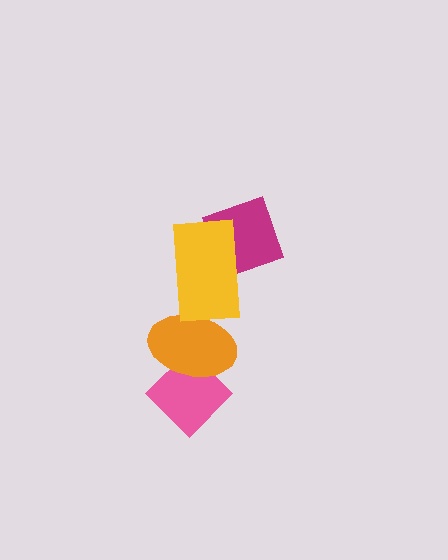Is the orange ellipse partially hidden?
Yes, it is partially covered by another shape.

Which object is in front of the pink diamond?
The orange ellipse is in front of the pink diamond.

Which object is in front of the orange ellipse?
The yellow rectangle is in front of the orange ellipse.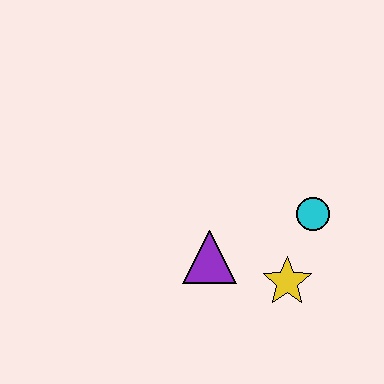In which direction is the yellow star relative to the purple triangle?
The yellow star is to the right of the purple triangle.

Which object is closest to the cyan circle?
The yellow star is closest to the cyan circle.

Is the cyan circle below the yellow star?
No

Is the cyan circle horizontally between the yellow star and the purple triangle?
No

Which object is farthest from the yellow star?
The purple triangle is farthest from the yellow star.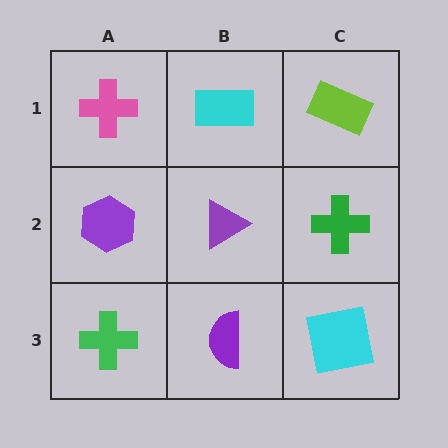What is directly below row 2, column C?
A cyan square.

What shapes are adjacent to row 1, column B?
A purple triangle (row 2, column B), a pink cross (row 1, column A), a lime rectangle (row 1, column C).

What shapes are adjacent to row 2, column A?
A pink cross (row 1, column A), a green cross (row 3, column A), a purple triangle (row 2, column B).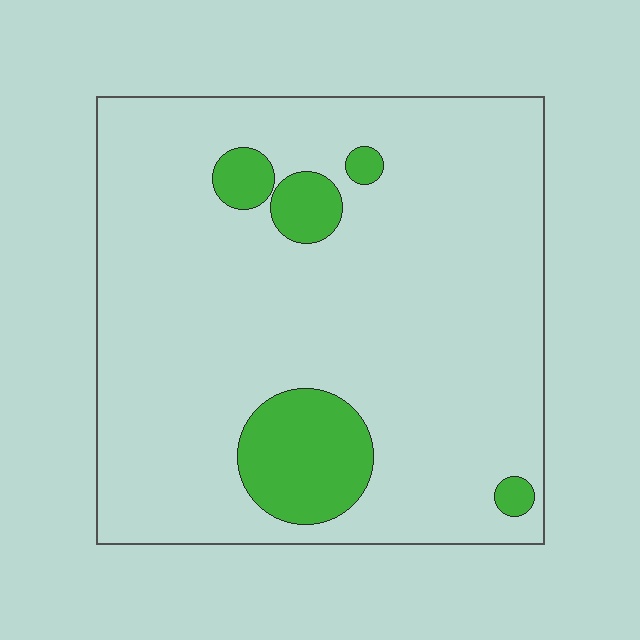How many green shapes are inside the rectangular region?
5.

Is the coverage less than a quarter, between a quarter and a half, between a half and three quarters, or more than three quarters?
Less than a quarter.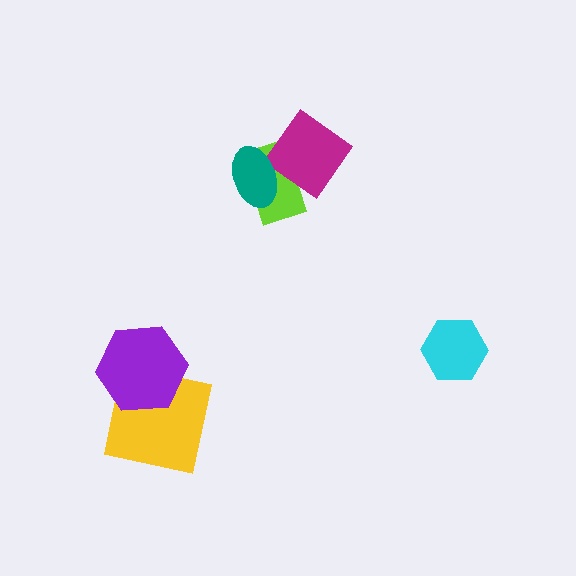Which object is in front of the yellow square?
The purple hexagon is in front of the yellow square.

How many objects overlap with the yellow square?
1 object overlaps with the yellow square.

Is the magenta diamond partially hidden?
Yes, it is partially covered by another shape.